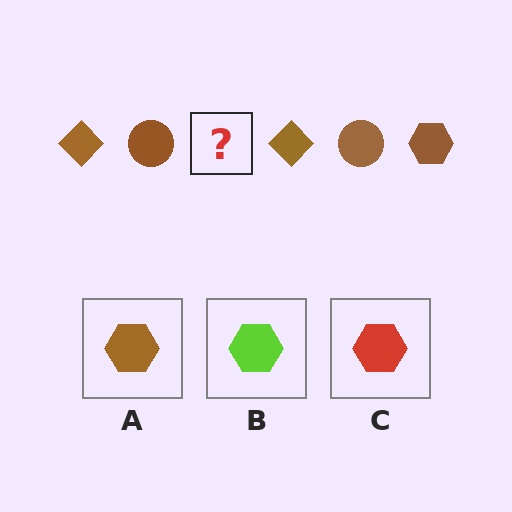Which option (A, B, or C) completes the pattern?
A.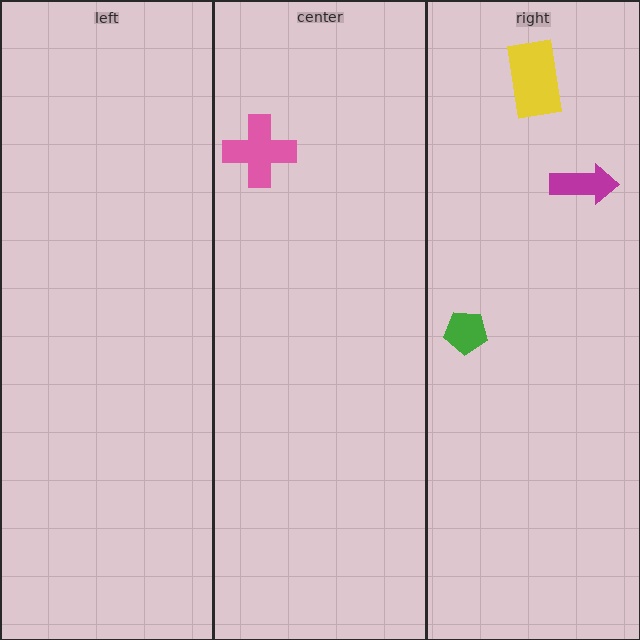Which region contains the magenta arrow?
The right region.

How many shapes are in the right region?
3.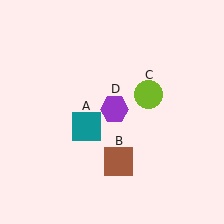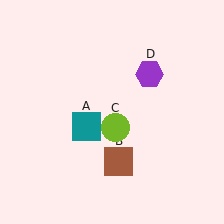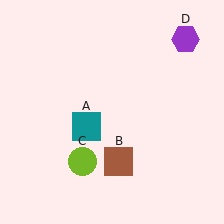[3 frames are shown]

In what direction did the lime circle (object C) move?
The lime circle (object C) moved down and to the left.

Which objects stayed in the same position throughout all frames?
Teal square (object A) and brown square (object B) remained stationary.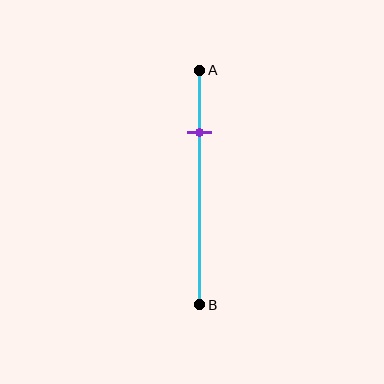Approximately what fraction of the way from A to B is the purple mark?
The purple mark is approximately 25% of the way from A to B.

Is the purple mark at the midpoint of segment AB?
No, the mark is at about 25% from A, not at the 50% midpoint.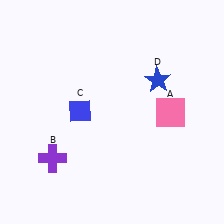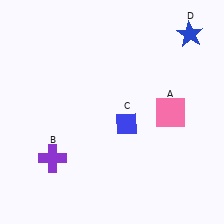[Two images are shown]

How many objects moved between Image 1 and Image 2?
2 objects moved between the two images.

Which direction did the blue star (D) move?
The blue star (D) moved up.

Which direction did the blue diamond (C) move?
The blue diamond (C) moved right.